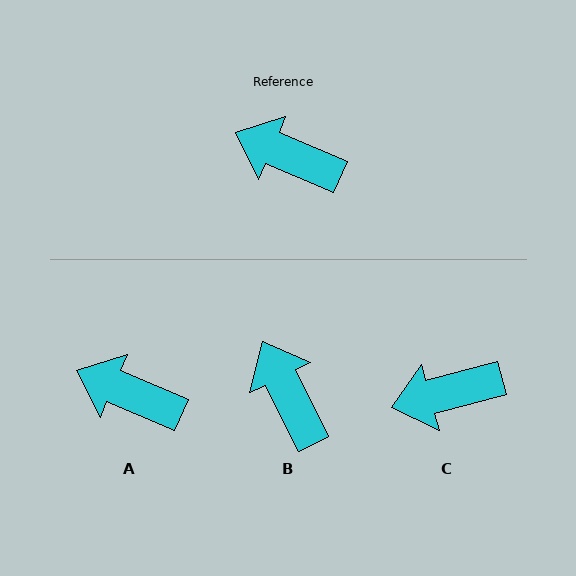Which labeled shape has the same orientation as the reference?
A.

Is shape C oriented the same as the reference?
No, it is off by about 39 degrees.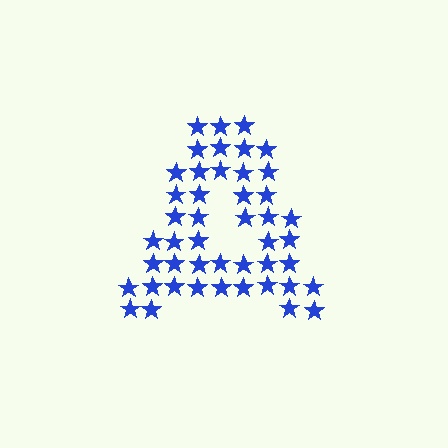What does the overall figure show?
The overall figure shows the letter A.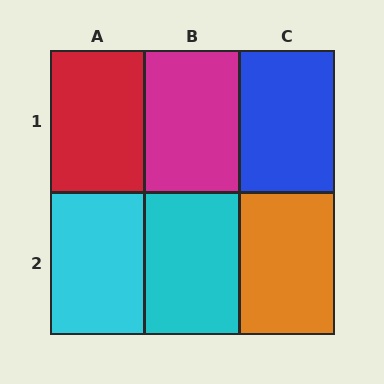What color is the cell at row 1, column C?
Blue.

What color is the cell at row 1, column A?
Red.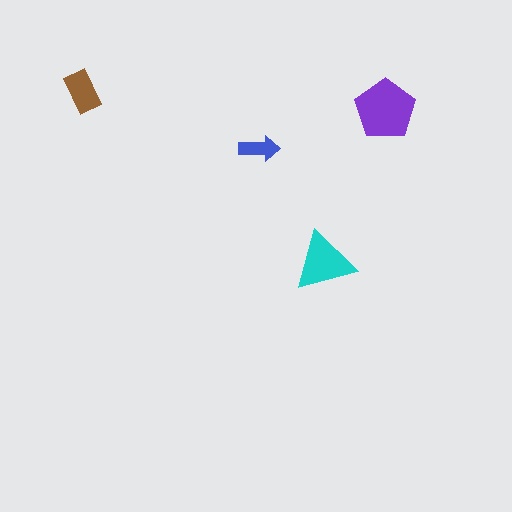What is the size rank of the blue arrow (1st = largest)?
4th.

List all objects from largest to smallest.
The purple pentagon, the cyan triangle, the brown rectangle, the blue arrow.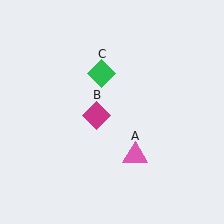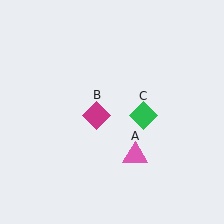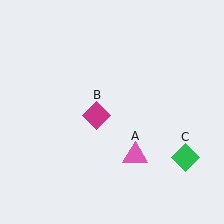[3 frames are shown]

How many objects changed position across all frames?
1 object changed position: green diamond (object C).